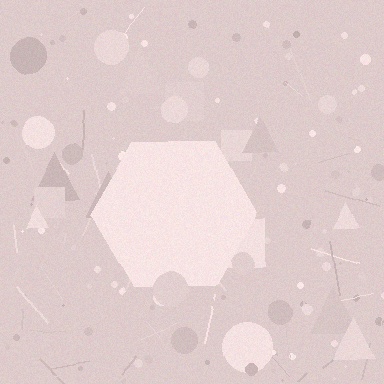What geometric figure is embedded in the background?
A hexagon is embedded in the background.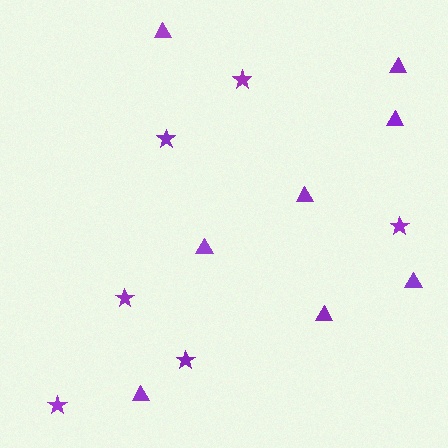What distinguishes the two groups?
There are 2 groups: one group of stars (6) and one group of triangles (8).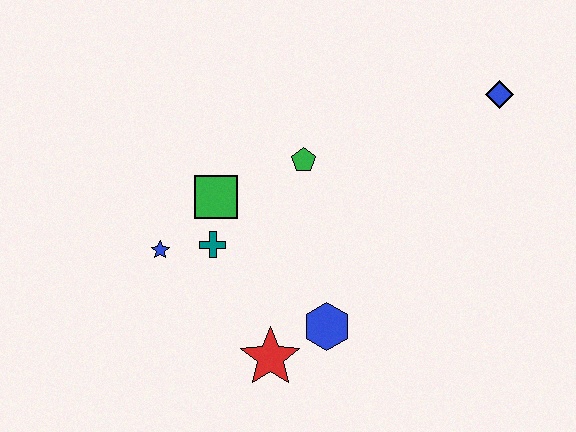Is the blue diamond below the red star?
No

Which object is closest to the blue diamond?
The green pentagon is closest to the blue diamond.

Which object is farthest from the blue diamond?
The blue star is farthest from the blue diamond.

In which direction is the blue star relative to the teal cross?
The blue star is to the left of the teal cross.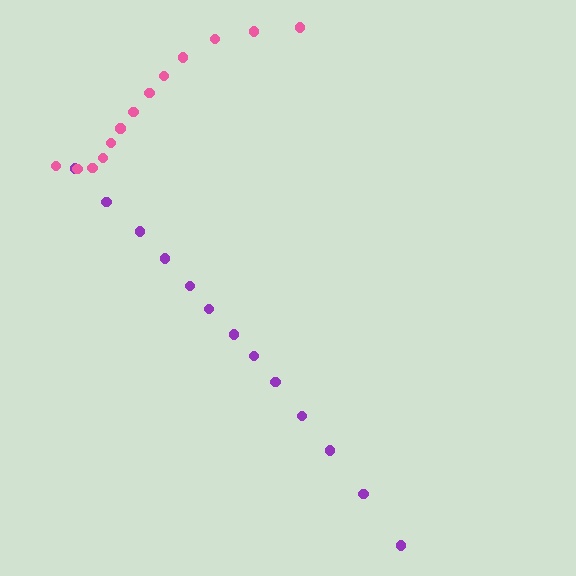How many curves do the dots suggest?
There are 2 distinct paths.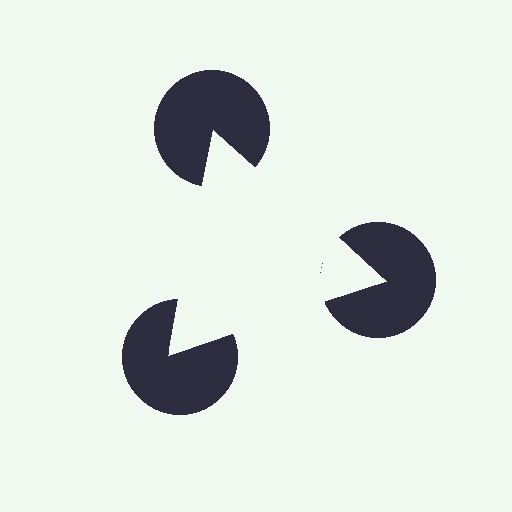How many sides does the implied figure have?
3 sides.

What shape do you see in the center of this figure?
An illusory triangle — its edges are inferred from the aligned wedge cuts in the pac-man discs, not physically drawn.